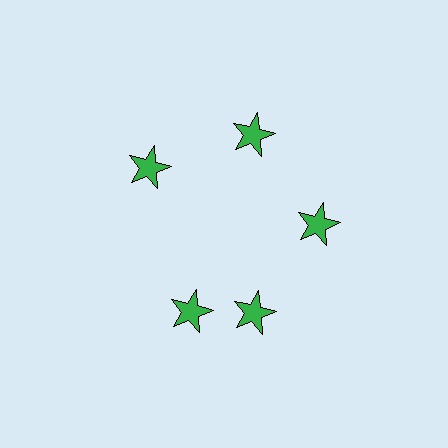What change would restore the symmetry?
The symmetry would be restored by rotating it back into even spacing with its neighbors so that all 5 stars sit at equal angles and equal distance from the center.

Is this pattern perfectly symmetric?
No. The 5 green stars are arranged in a ring, but one element near the 8 o'clock position is rotated out of alignment along the ring, breaking the 5-fold rotational symmetry.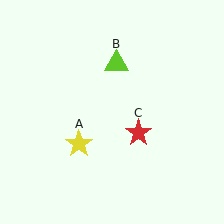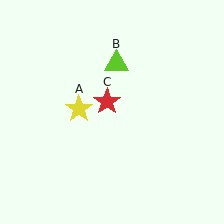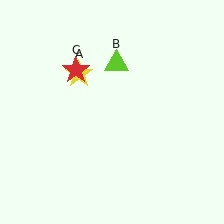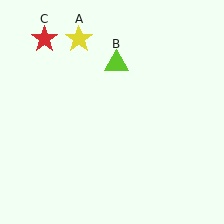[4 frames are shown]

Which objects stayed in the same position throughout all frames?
Lime triangle (object B) remained stationary.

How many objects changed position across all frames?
2 objects changed position: yellow star (object A), red star (object C).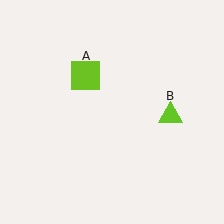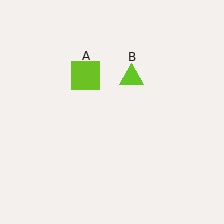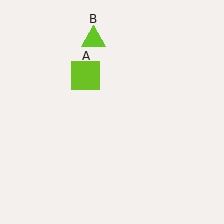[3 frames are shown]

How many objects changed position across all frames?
1 object changed position: lime triangle (object B).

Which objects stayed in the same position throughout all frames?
Lime square (object A) remained stationary.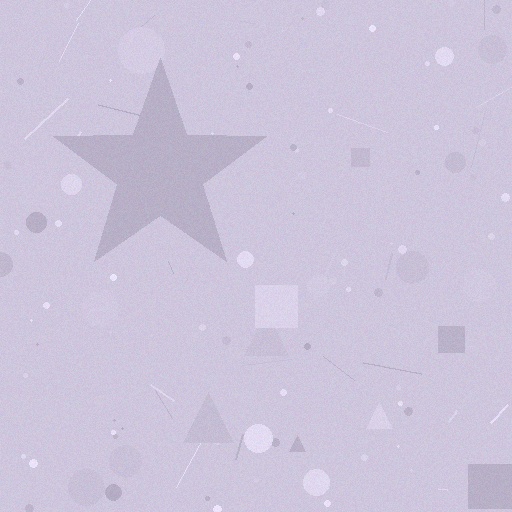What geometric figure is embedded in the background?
A star is embedded in the background.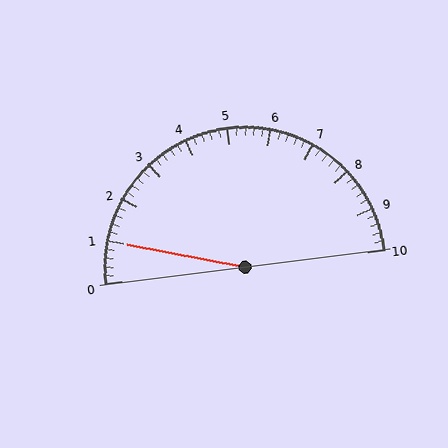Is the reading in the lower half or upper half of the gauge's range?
The reading is in the lower half of the range (0 to 10).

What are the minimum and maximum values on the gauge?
The gauge ranges from 0 to 10.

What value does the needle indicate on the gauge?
The needle indicates approximately 1.0.